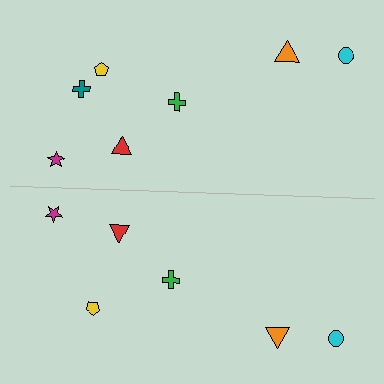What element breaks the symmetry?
A teal cross is missing from the bottom side.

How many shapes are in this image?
There are 13 shapes in this image.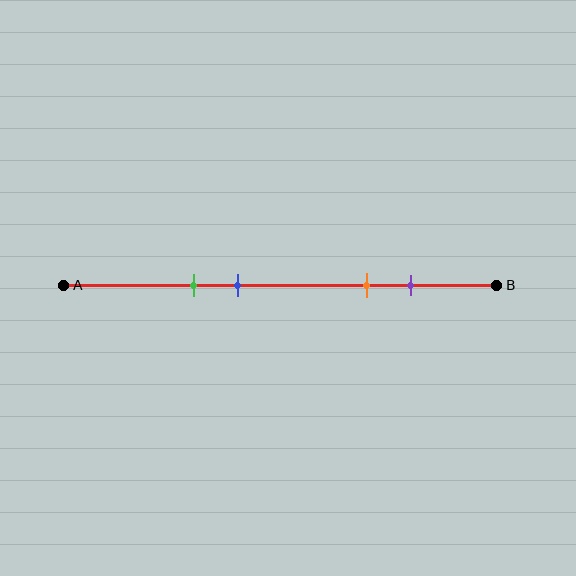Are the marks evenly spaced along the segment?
No, the marks are not evenly spaced.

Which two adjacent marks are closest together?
The green and blue marks are the closest adjacent pair.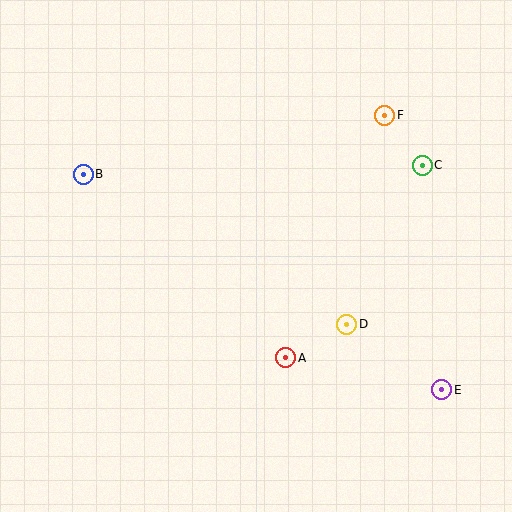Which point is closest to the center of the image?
Point A at (286, 358) is closest to the center.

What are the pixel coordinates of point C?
Point C is at (422, 165).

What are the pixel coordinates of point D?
Point D is at (347, 324).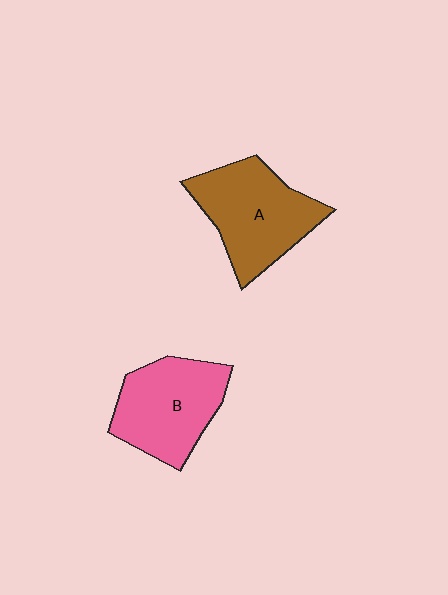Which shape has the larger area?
Shape A (brown).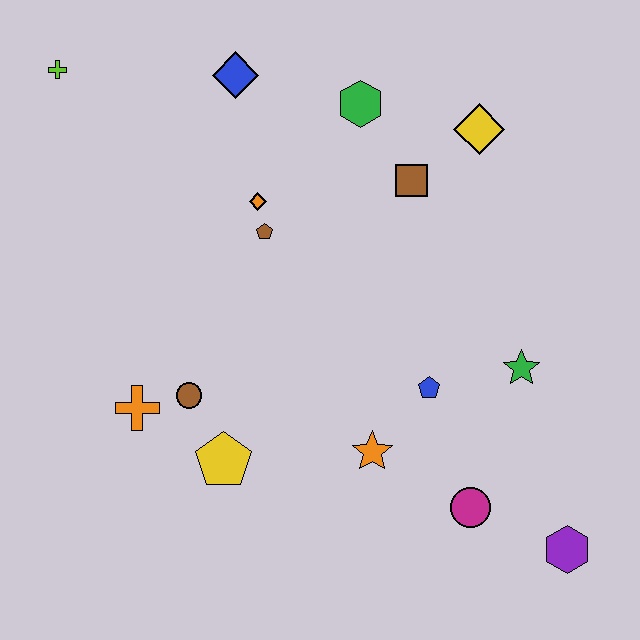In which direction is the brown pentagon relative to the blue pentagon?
The brown pentagon is to the left of the blue pentagon.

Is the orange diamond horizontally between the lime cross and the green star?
Yes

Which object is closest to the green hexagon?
The brown square is closest to the green hexagon.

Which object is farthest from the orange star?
The lime cross is farthest from the orange star.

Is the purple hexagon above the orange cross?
No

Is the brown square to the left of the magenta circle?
Yes